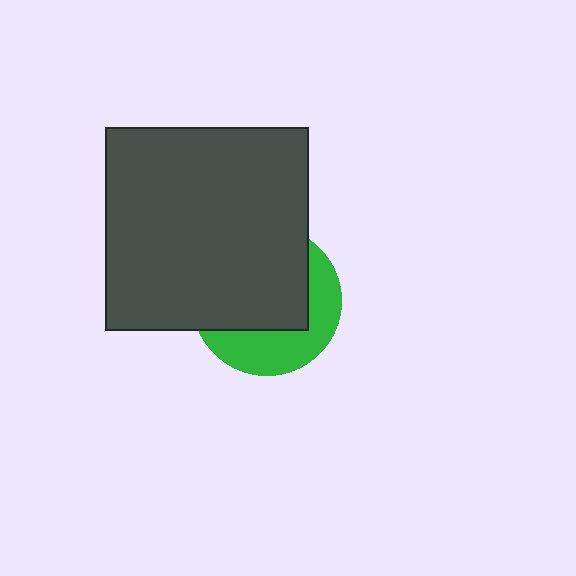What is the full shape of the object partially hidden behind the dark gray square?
The partially hidden object is a green circle.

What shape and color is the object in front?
The object in front is a dark gray square.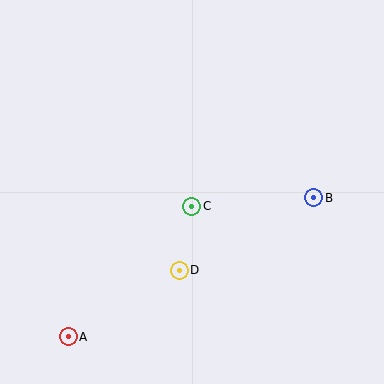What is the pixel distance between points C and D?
The distance between C and D is 66 pixels.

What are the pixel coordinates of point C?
Point C is at (192, 206).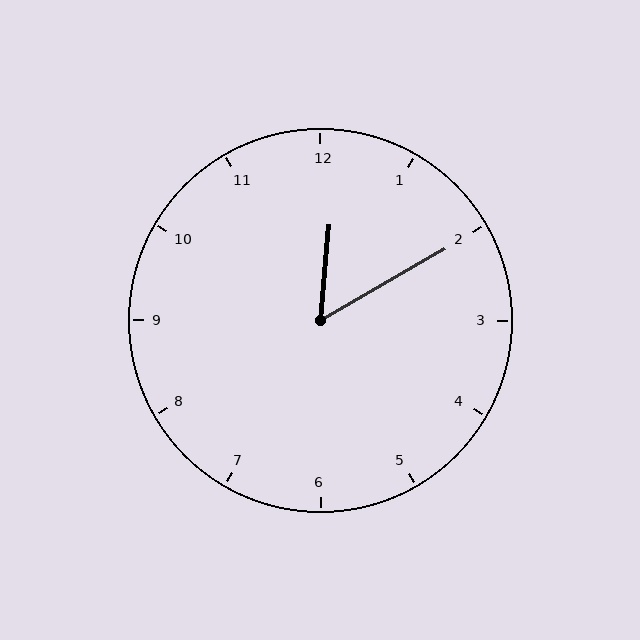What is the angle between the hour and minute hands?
Approximately 55 degrees.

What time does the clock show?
12:10.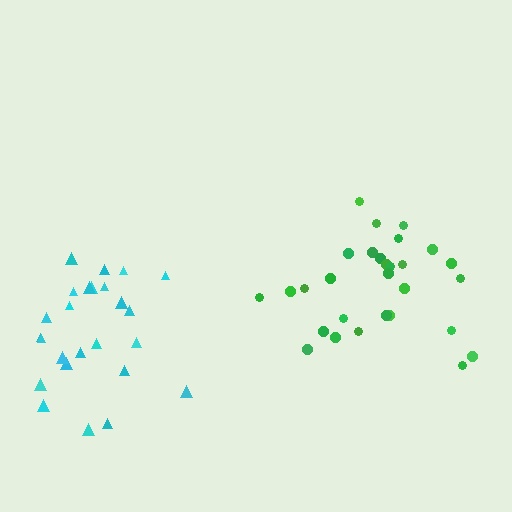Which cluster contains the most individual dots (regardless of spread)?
Green (29).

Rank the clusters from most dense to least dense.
green, cyan.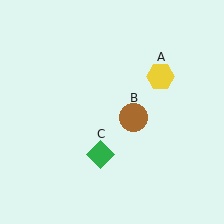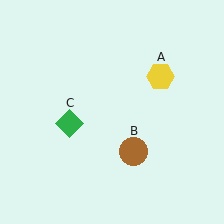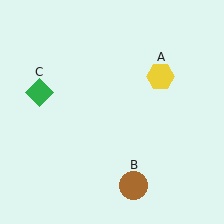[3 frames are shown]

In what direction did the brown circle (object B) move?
The brown circle (object B) moved down.